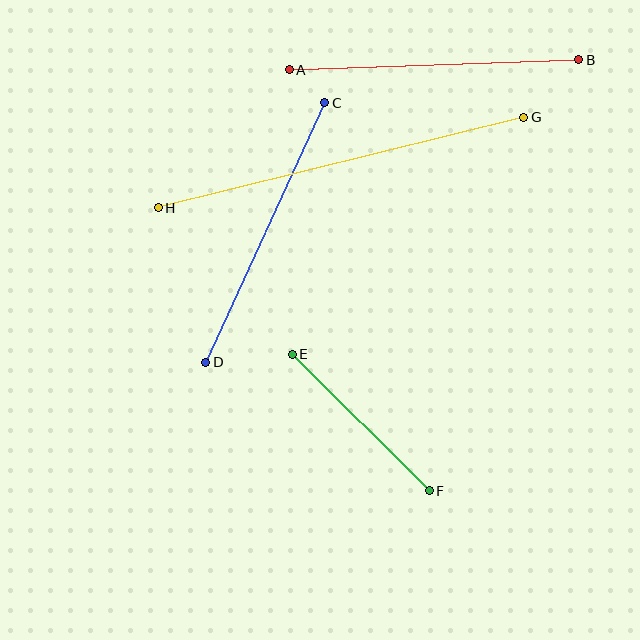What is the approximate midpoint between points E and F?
The midpoint is at approximately (361, 422) pixels.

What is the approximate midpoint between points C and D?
The midpoint is at approximately (265, 233) pixels.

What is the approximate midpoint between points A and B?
The midpoint is at approximately (434, 65) pixels.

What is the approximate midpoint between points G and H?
The midpoint is at approximately (341, 163) pixels.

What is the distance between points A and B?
The distance is approximately 289 pixels.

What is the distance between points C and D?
The distance is approximately 286 pixels.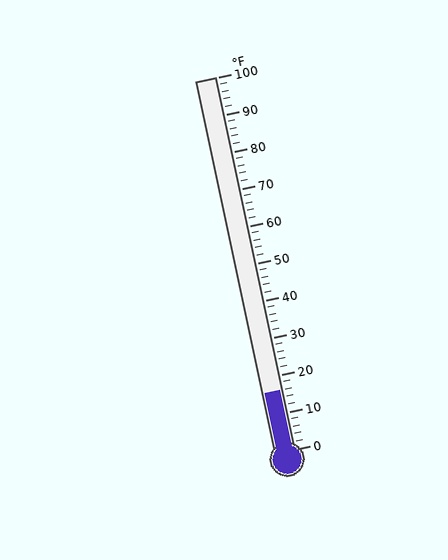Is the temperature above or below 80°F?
The temperature is below 80°F.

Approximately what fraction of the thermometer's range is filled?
The thermometer is filled to approximately 15% of its range.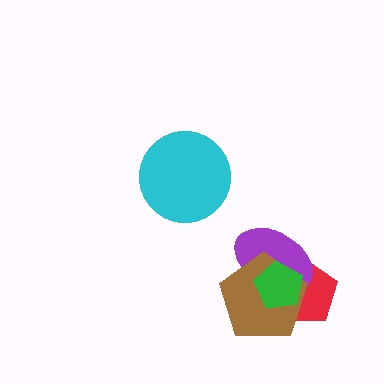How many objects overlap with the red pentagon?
3 objects overlap with the red pentagon.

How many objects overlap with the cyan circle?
0 objects overlap with the cyan circle.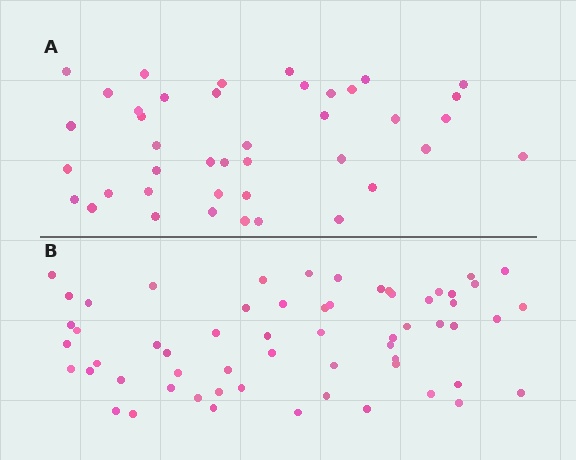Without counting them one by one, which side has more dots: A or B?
Region B (the bottom region) has more dots.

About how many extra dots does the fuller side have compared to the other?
Region B has approximately 20 more dots than region A.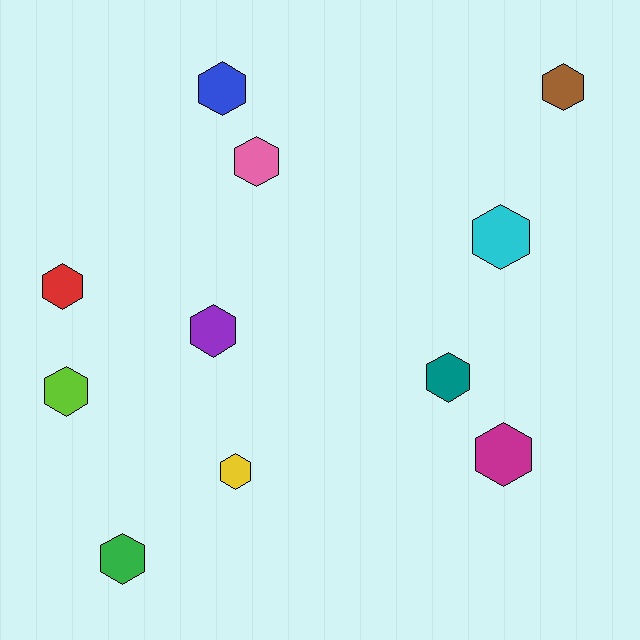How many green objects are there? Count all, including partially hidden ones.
There is 1 green object.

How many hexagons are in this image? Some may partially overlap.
There are 11 hexagons.